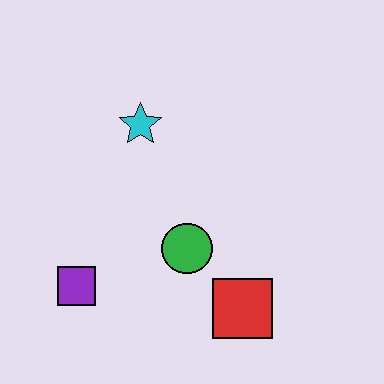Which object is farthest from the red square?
The cyan star is farthest from the red square.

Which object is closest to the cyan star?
The green circle is closest to the cyan star.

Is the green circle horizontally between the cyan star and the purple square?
No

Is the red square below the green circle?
Yes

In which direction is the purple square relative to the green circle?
The purple square is to the left of the green circle.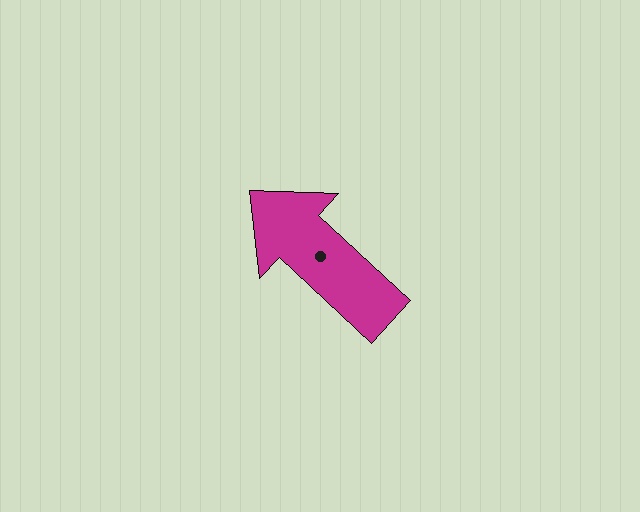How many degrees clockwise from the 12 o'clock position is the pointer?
Approximately 313 degrees.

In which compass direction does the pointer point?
Northwest.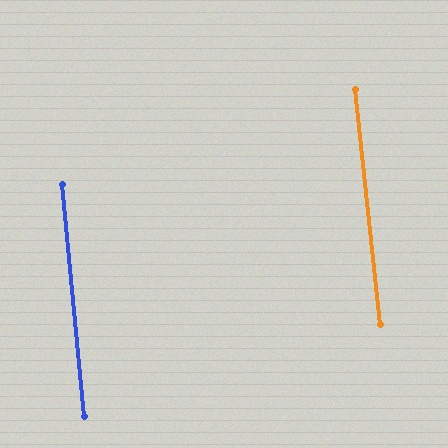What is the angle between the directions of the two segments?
Approximately 1 degree.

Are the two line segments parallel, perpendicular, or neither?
Parallel — their directions differ by only 0.7°.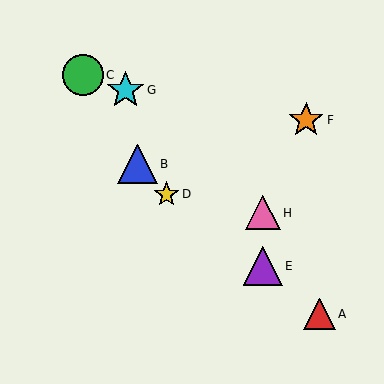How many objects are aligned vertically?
2 objects (E, H) are aligned vertically.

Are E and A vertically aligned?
No, E is at x≈263 and A is at x≈319.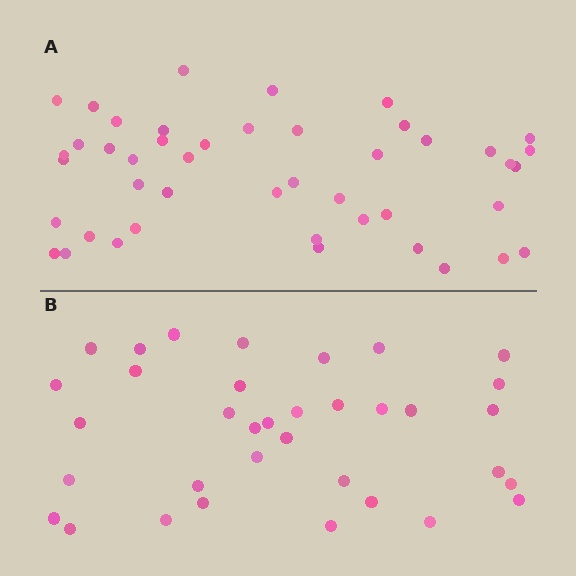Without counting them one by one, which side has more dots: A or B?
Region A (the top region) has more dots.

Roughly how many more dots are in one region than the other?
Region A has roughly 10 or so more dots than region B.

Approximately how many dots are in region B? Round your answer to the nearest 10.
About 40 dots. (The exact count is 35, which rounds to 40.)